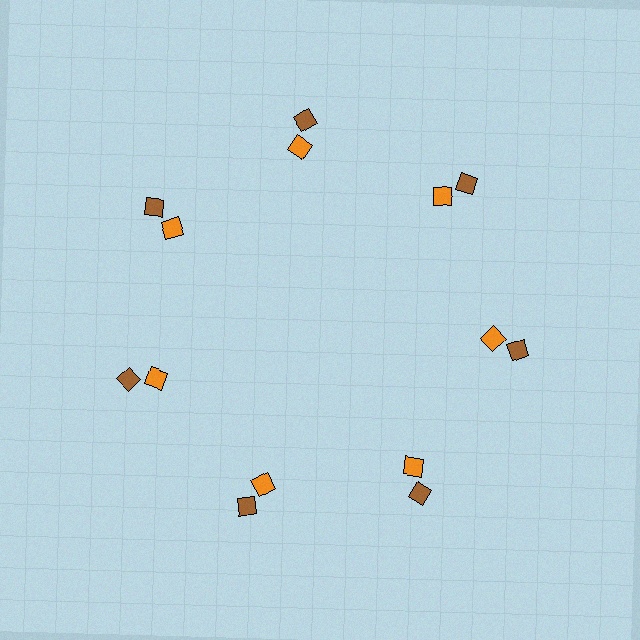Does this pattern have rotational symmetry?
Yes, this pattern has 7-fold rotational symmetry. It looks the same after rotating 51 degrees around the center.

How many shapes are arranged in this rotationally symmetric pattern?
There are 14 shapes, arranged in 7 groups of 2.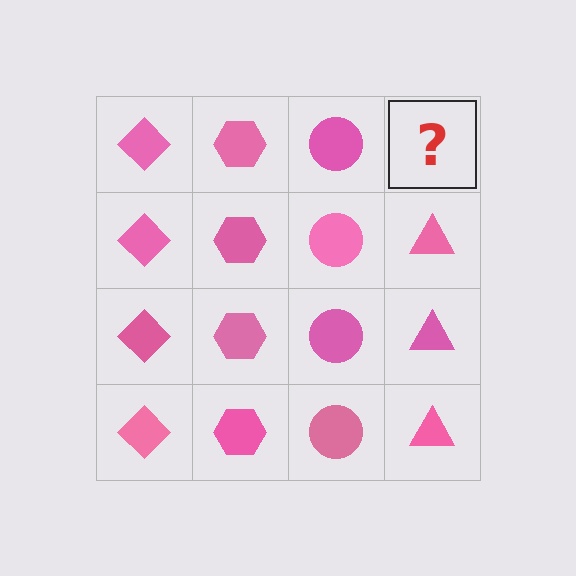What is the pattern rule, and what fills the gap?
The rule is that each column has a consistent shape. The gap should be filled with a pink triangle.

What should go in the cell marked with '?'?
The missing cell should contain a pink triangle.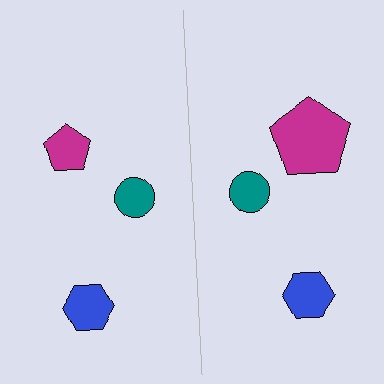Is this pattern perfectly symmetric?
No, the pattern is not perfectly symmetric. The magenta pentagon on the right side has a different size than its mirror counterpart.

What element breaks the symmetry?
The magenta pentagon on the right side has a different size than its mirror counterpart.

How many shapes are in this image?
There are 6 shapes in this image.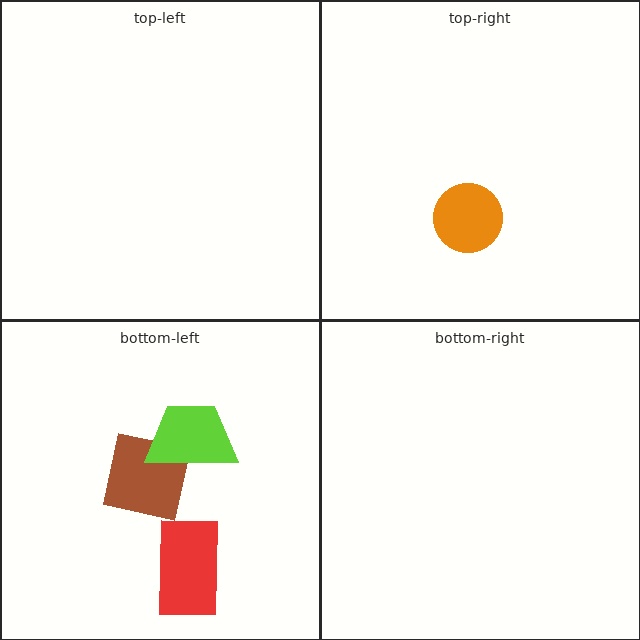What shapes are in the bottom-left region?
The brown square, the lime trapezoid, the red rectangle.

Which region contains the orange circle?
The top-right region.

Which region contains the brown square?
The bottom-left region.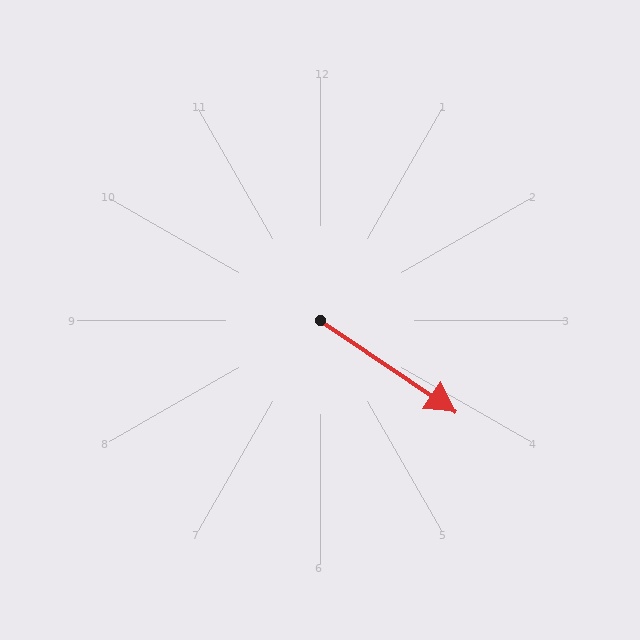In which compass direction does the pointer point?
Southeast.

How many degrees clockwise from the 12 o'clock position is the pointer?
Approximately 124 degrees.